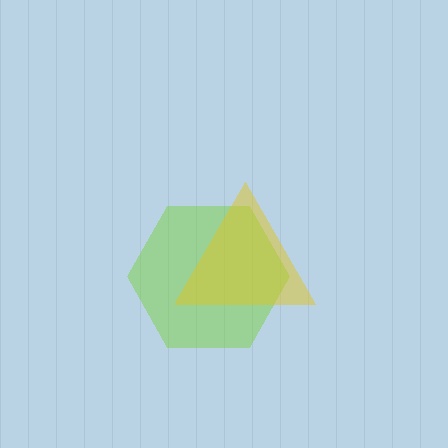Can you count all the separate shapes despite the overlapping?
Yes, there are 2 separate shapes.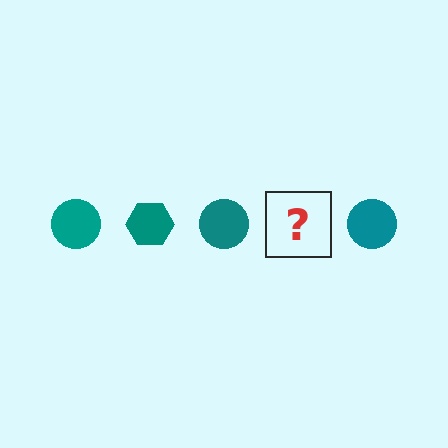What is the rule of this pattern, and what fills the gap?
The rule is that the pattern cycles through circle, hexagon shapes in teal. The gap should be filled with a teal hexagon.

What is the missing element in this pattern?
The missing element is a teal hexagon.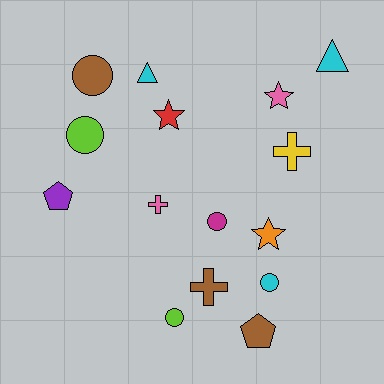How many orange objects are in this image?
There is 1 orange object.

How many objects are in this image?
There are 15 objects.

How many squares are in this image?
There are no squares.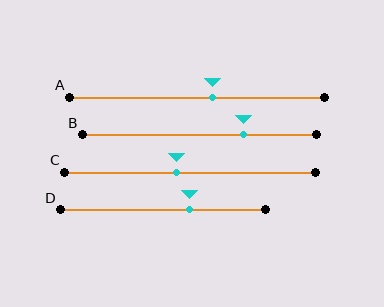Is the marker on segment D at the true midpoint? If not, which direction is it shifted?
No, the marker on segment D is shifted to the right by about 13% of the segment length.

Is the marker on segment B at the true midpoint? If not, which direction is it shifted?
No, the marker on segment B is shifted to the right by about 19% of the segment length.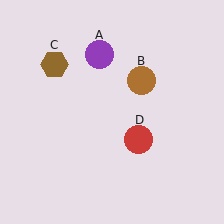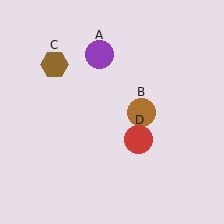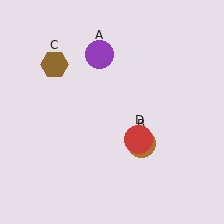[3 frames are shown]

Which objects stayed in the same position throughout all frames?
Purple circle (object A) and brown hexagon (object C) and red circle (object D) remained stationary.